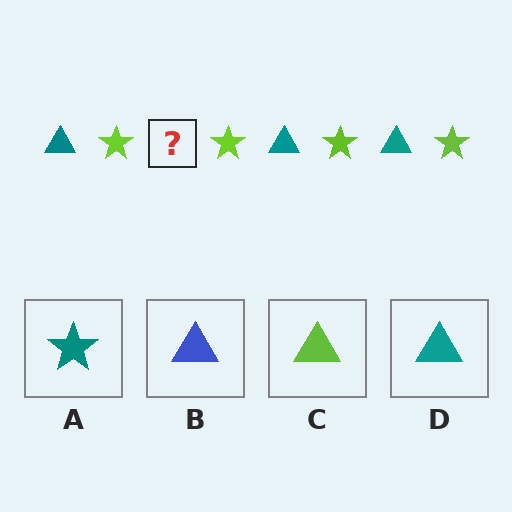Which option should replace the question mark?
Option D.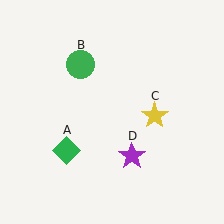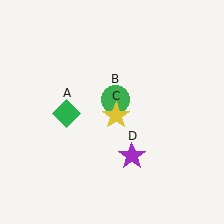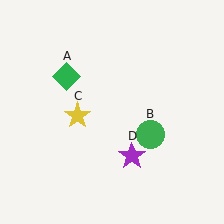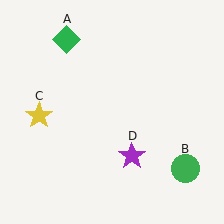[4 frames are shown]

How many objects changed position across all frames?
3 objects changed position: green diamond (object A), green circle (object B), yellow star (object C).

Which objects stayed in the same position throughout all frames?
Purple star (object D) remained stationary.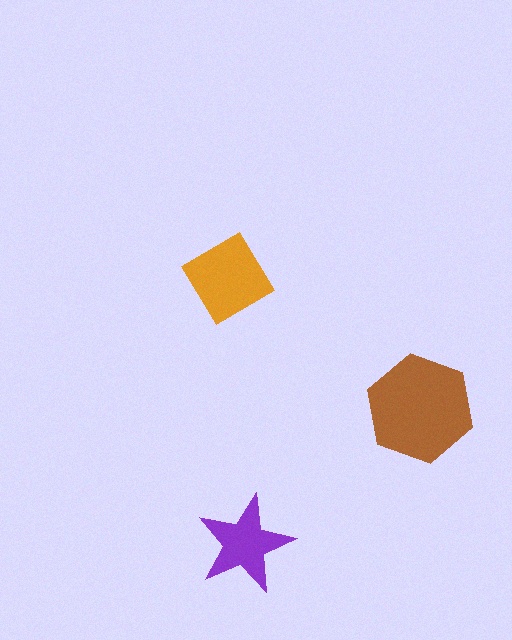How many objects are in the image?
There are 3 objects in the image.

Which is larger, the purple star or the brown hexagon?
The brown hexagon.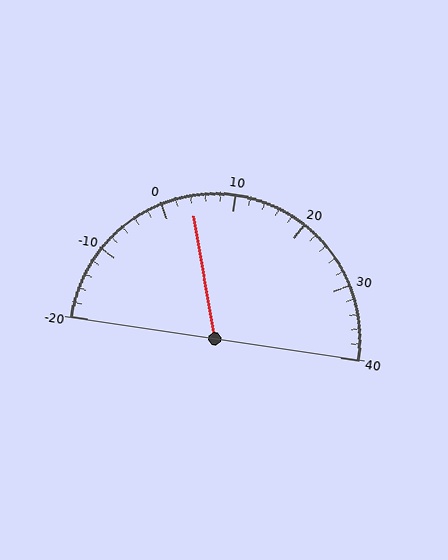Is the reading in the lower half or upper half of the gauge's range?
The reading is in the lower half of the range (-20 to 40).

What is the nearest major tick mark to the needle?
The nearest major tick mark is 0.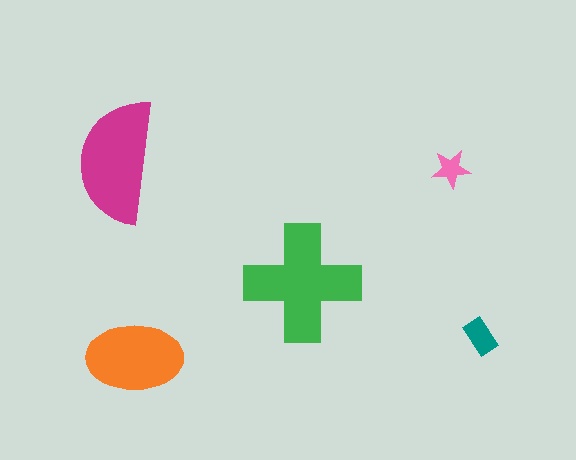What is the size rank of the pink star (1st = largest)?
5th.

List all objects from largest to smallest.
The green cross, the magenta semicircle, the orange ellipse, the teal rectangle, the pink star.